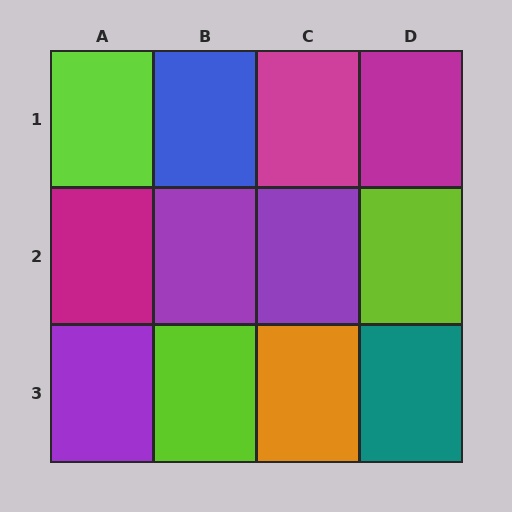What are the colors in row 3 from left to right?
Purple, lime, orange, teal.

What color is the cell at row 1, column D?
Magenta.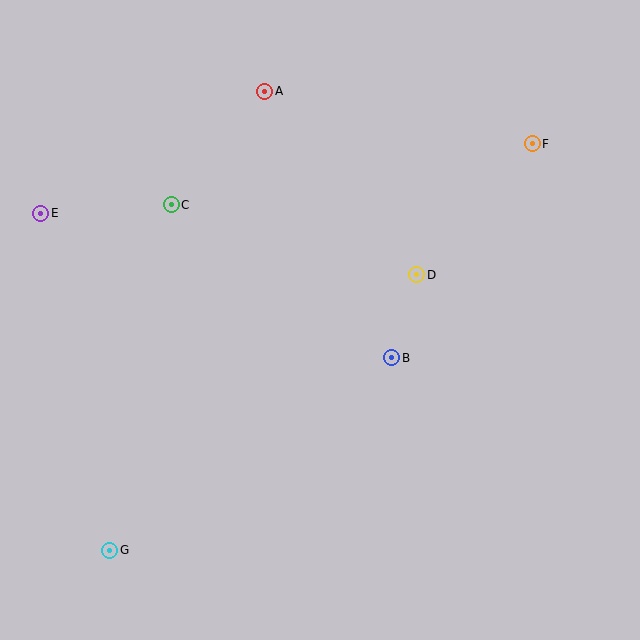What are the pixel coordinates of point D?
Point D is at (417, 275).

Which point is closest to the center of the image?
Point B at (392, 358) is closest to the center.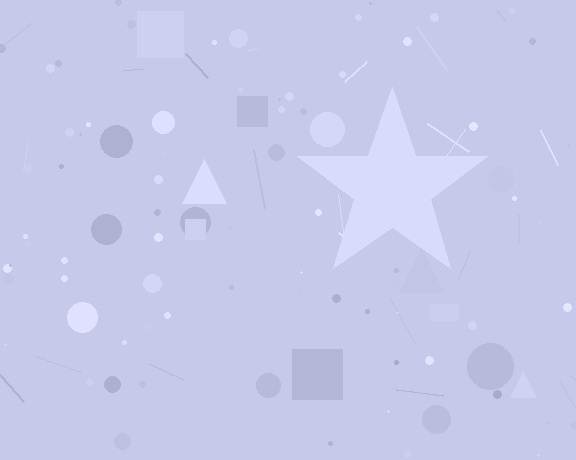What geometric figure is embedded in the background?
A star is embedded in the background.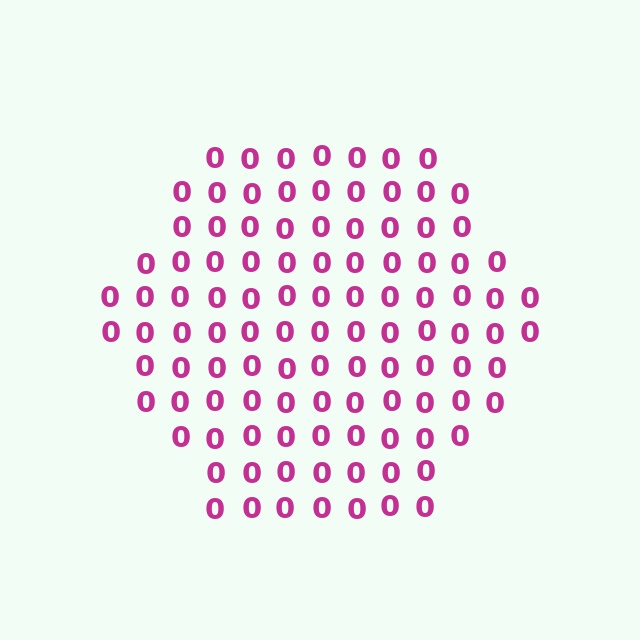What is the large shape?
The large shape is a hexagon.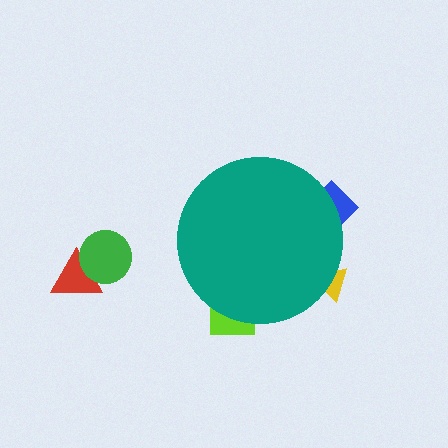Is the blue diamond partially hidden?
Yes, the blue diamond is partially hidden behind the teal circle.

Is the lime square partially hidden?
Yes, the lime square is partially hidden behind the teal circle.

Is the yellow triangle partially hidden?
Yes, the yellow triangle is partially hidden behind the teal circle.